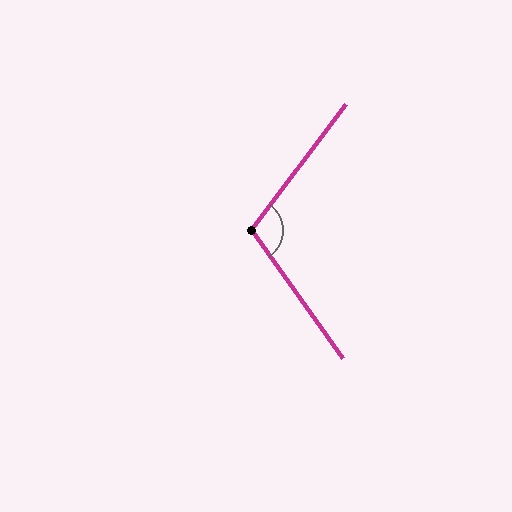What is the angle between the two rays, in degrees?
Approximately 107 degrees.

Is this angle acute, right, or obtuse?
It is obtuse.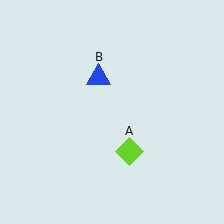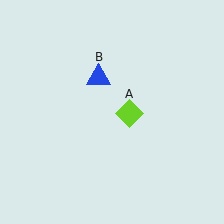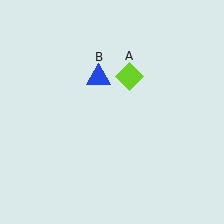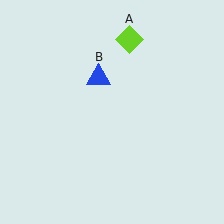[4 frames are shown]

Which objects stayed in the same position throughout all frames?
Blue triangle (object B) remained stationary.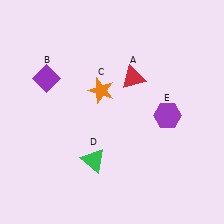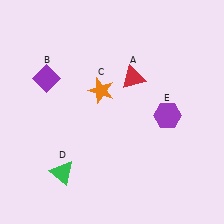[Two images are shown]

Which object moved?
The green triangle (D) moved left.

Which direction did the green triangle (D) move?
The green triangle (D) moved left.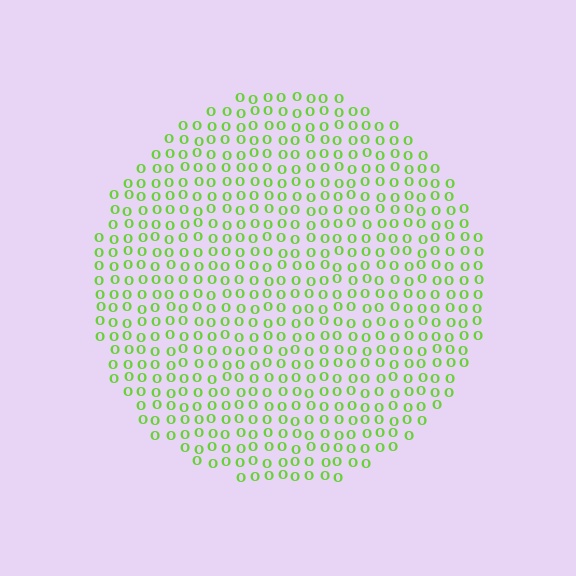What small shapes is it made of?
It is made of small letter O's.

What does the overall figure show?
The overall figure shows a circle.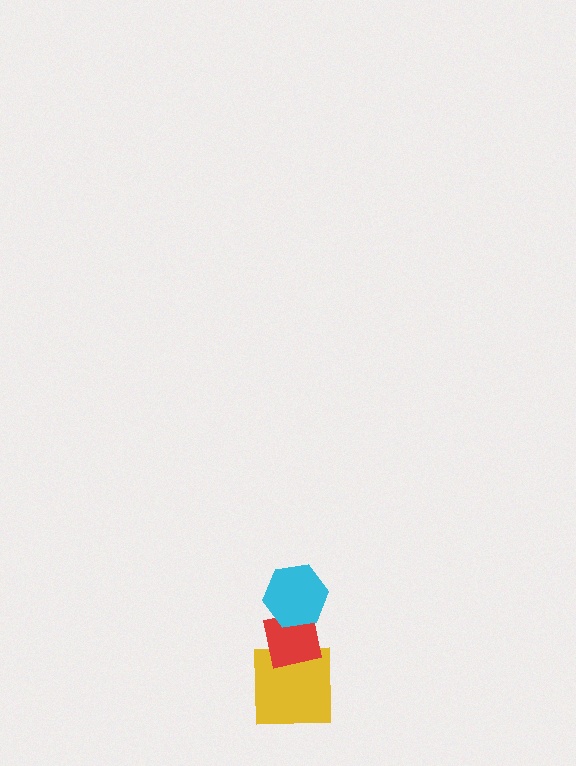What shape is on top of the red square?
The cyan hexagon is on top of the red square.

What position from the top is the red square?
The red square is 2nd from the top.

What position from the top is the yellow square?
The yellow square is 3rd from the top.